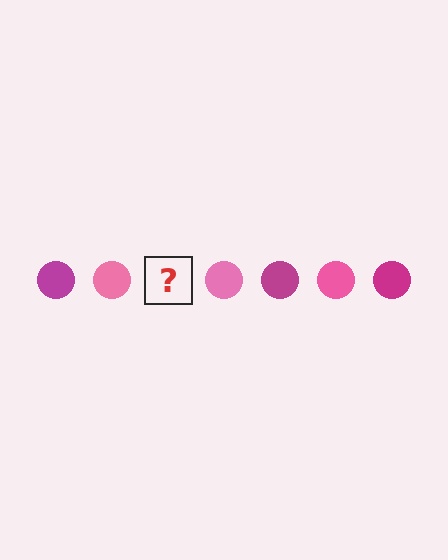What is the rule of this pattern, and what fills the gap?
The rule is that the pattern cycles through magenta, pink circles. The gap should be filled with a magenta circle.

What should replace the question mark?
The question mark should be replaced with a magenta circle.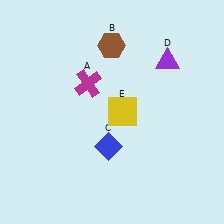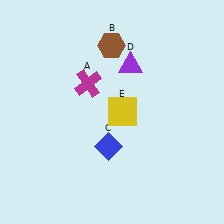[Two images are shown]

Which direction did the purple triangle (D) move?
The purple triangle (D) moved left.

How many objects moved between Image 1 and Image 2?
1 object moved between the two images.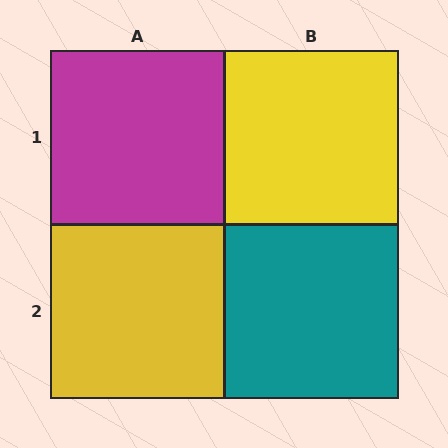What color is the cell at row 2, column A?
Yellow.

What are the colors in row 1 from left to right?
Magenta, yellow.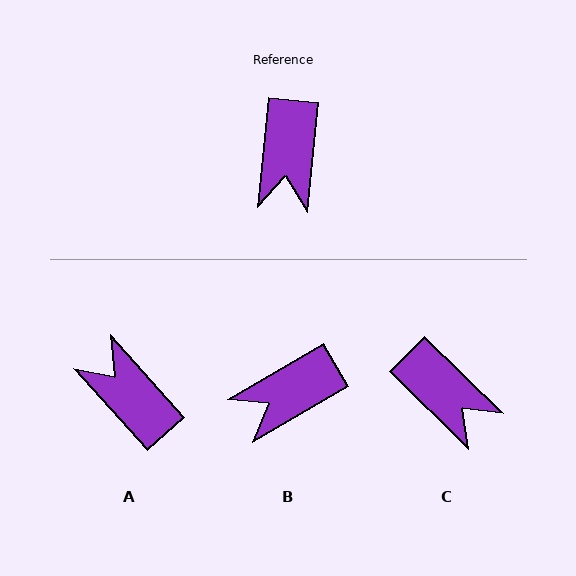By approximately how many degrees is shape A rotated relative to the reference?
Approximately 132 degrees clockwise.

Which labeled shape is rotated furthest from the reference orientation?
A, about 132 degrees away.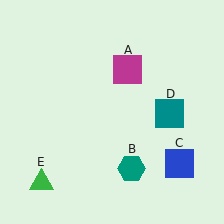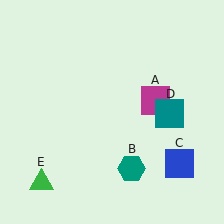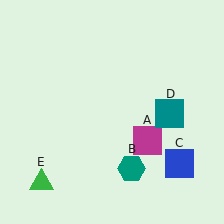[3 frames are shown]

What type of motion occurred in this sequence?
The magenta square (object A) rotated clockwise around the center of the scene.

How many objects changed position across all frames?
1 object changed position: magenta square (object A).